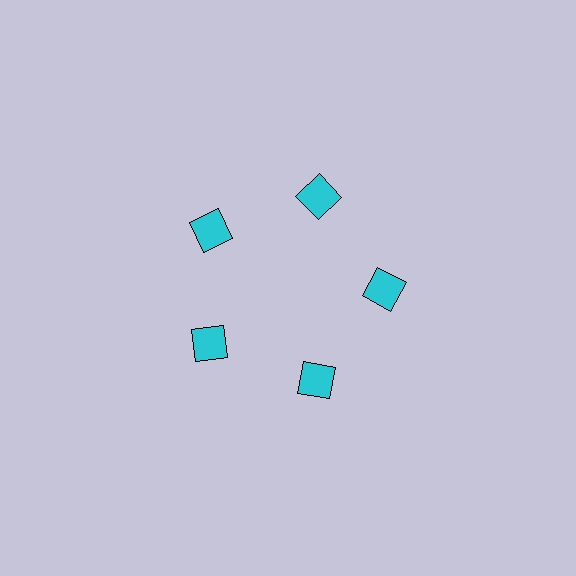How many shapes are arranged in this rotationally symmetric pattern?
There are 5 shapes, arranged in 5 groups of 1.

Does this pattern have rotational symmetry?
Yes, this pattern has 5-fold rotational symmetry. It looks the same after rotating 72 degrees around the center.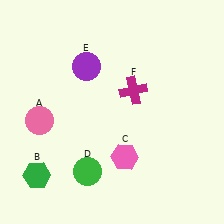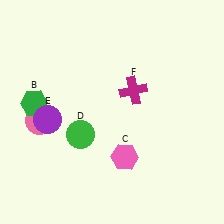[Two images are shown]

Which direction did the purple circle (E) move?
The purple circle (E) moved down.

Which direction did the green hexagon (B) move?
The green hexagon (B) moved up.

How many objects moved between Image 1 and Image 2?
3 objects moved between the two images.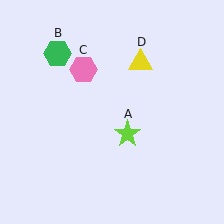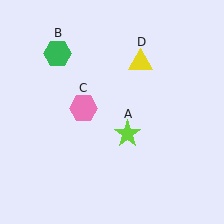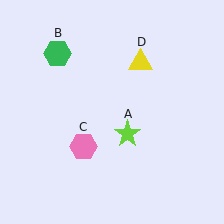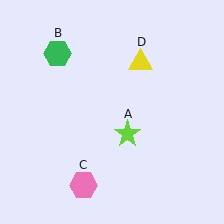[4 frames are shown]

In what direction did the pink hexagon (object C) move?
The pink hexagon (object C) moved down.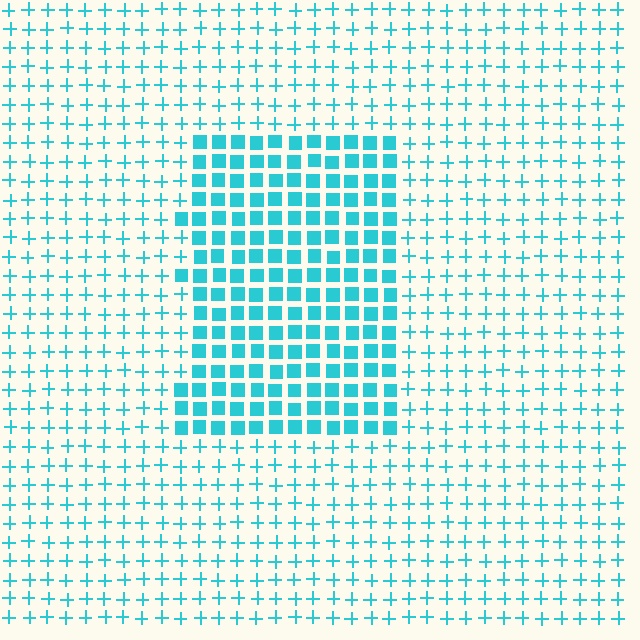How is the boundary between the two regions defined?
The boundary is defined by a change in element shape: squares inside vs. plus signs outside. All elements share the same color and spacing.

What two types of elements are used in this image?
The image uses squares inside the rectangle region and plus signs outside it.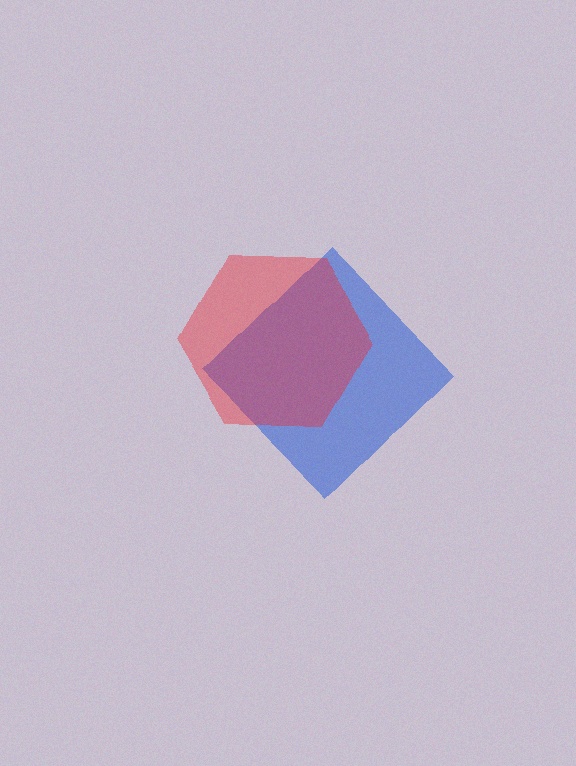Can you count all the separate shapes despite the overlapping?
Yes, there are 2 separate shapes.